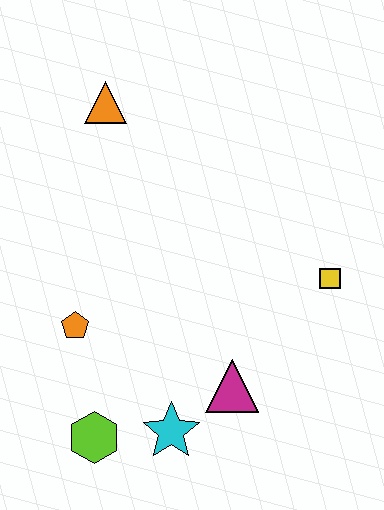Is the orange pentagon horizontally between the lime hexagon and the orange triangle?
No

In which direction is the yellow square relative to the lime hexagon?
The yellow square is to the right of the lime hexagon.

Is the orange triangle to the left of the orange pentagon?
No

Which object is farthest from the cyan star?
The orange triangle is farthest from the cyan star.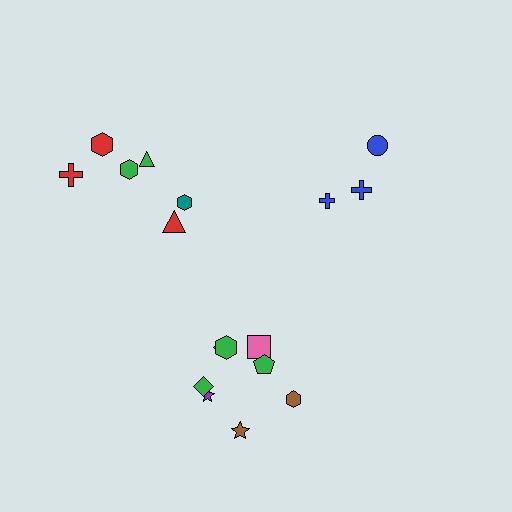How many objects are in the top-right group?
There are 3 objects.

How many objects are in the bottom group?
There are 8 objects.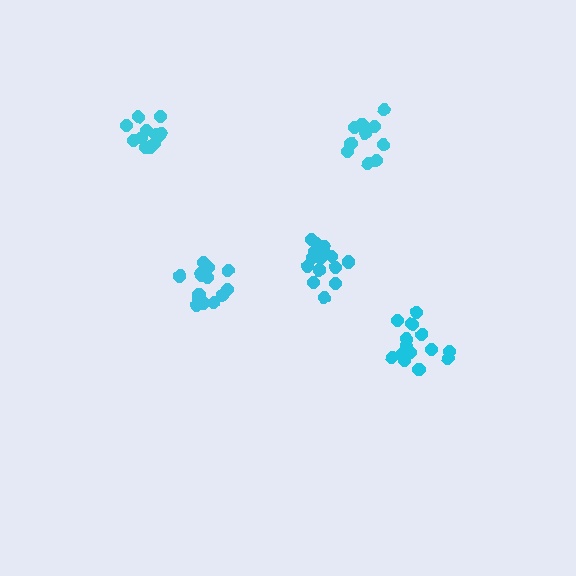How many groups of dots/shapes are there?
There are 5 groups.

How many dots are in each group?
Group 1: 14 dots, Group 2: 11 dots, Group 3: 14 dots, Group 4: 14 dots, Group 5: 15 dots (68 total).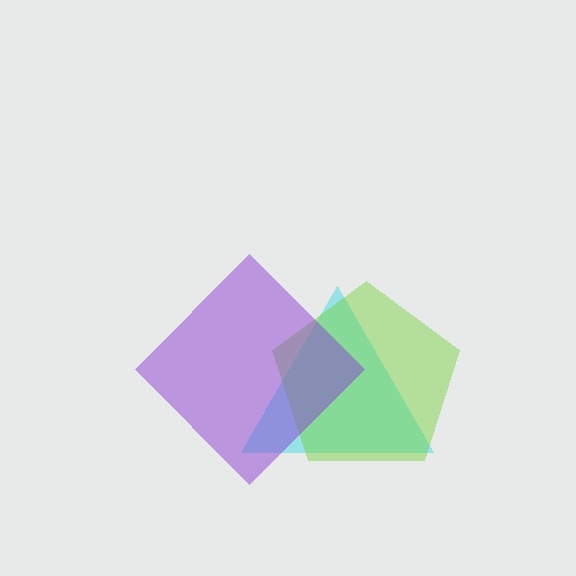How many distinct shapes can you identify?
There are 3 distinct shapes: a cyan triangle, a lime pentagon, a purple diamond.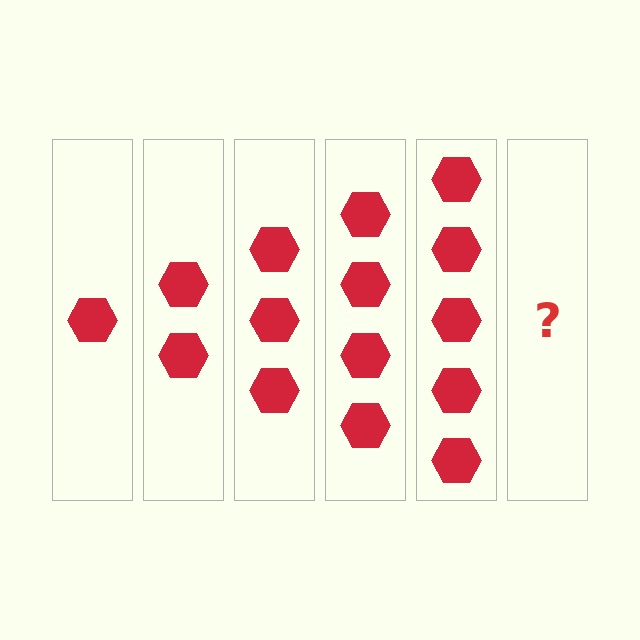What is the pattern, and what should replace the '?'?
The pattern is that each step adds one more hexagon. The '?' should be 6 hexagons.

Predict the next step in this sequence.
The next step is 6 hexagons.